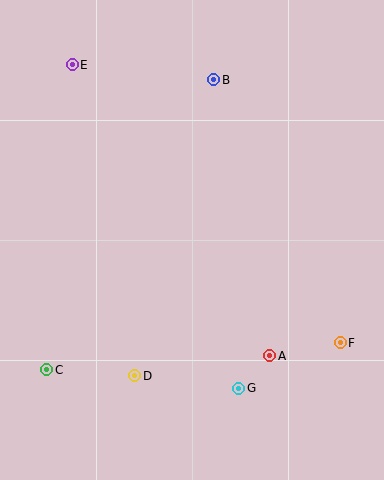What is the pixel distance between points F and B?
The distance between F and B is 292 pixels.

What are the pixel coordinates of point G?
Point G is at (239, 388).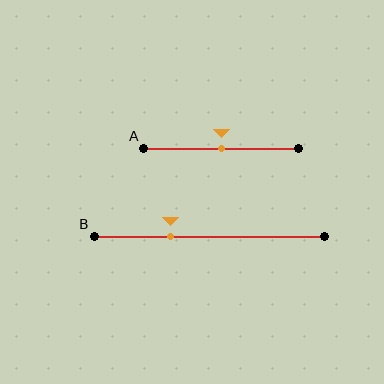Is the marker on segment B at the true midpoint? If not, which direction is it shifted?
No, the marker on segment B is shifted to the left by about 17% of the segment length.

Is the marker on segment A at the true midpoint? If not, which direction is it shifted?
Yes, the marker on segment A is at the true midpoint.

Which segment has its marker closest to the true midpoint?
Segment A has its marker closest to the true midpoint.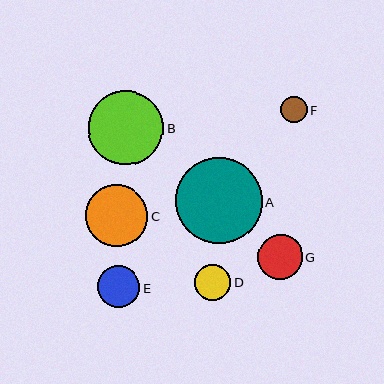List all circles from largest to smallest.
From largest to smallest: A, B, C, G, E, D, F.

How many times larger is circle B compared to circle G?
Circle B is approximately 1.7 times the size of circle G.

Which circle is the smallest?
Circle F is the smallest with a size of approximately 26 pixels.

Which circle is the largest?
Circle A is the largest with a size of approximately 87 pixels.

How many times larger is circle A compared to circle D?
Circle A is approximately 2.4 times the size of circle D.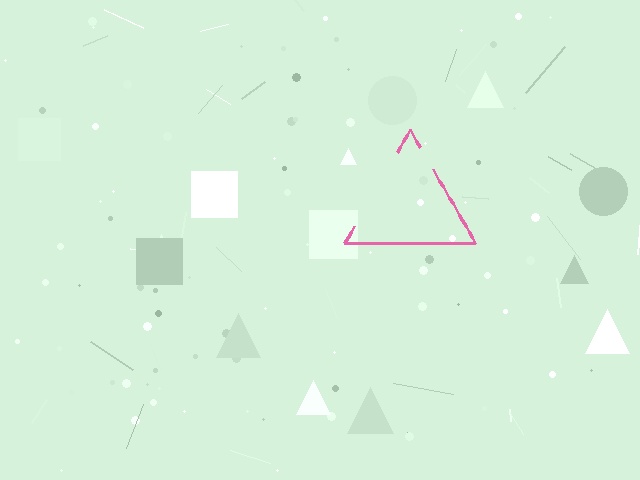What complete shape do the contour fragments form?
The contour fragments form a triangle.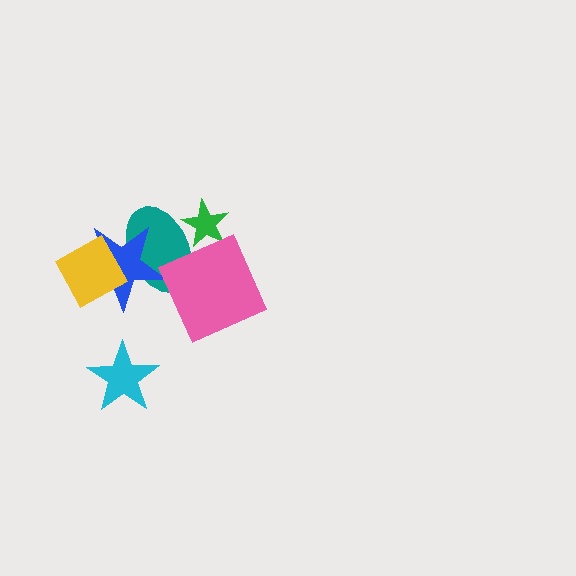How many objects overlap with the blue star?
2 objects overlap with the blue star.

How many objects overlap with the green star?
1 object overlaps with the green star.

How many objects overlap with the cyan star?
0 objects overlap with the cyan star.